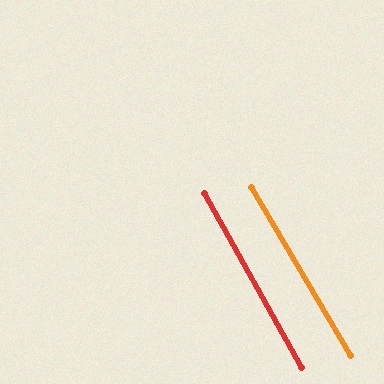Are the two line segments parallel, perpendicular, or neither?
Parallel — their directions differ by only 1.4°.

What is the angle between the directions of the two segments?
Approximately 1 degree.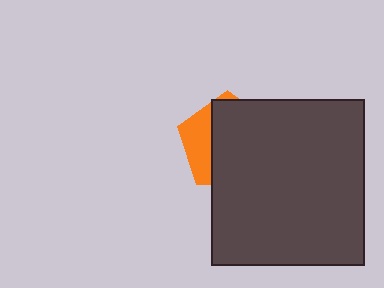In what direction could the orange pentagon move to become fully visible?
The orange pentagon could move left. That would shift it out from behind the dark gray rectangle entirely.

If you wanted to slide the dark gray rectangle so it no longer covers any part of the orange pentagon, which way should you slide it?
Slide it right — that is the most direct way to separate the two shapes.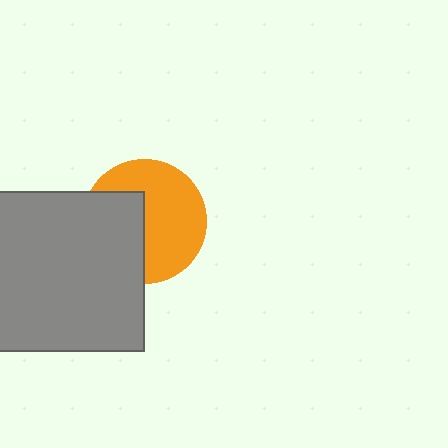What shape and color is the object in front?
The object in front is a gray rectangle.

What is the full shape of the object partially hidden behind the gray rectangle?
The partially hidden object is an orange circle.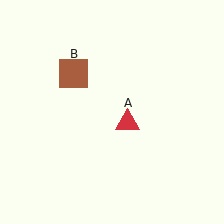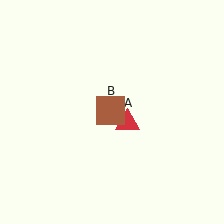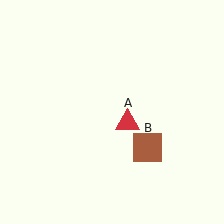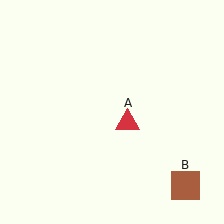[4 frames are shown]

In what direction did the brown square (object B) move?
The brown square (object B) moved down and to the right.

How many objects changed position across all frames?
1 object changed position: brown square (object B).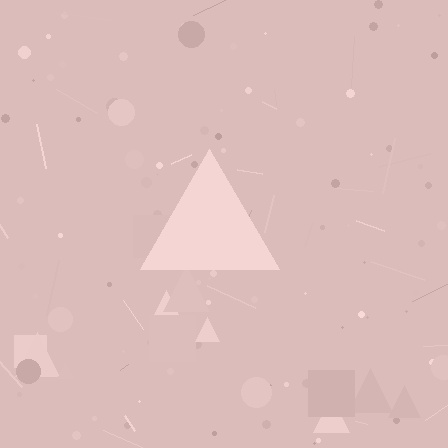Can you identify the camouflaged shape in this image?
The camouflaged shape is a triangle.